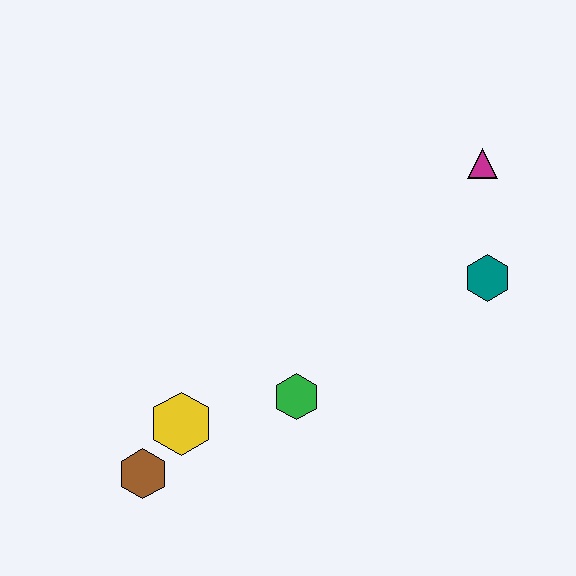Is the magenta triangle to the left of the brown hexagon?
No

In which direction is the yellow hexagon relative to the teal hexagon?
The yellow hexagon is to the left of the teal hexagon.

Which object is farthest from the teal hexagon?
The brown hexagon is farthest from the teal hexagon.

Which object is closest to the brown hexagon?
The yellow hexagon is closest to the brown hexagon.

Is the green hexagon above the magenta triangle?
No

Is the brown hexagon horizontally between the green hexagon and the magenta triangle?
No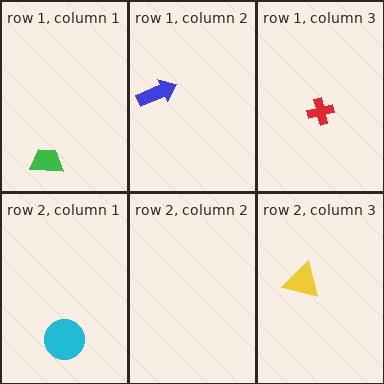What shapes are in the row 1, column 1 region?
The green trapezoid.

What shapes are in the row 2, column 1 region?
The cyan circle.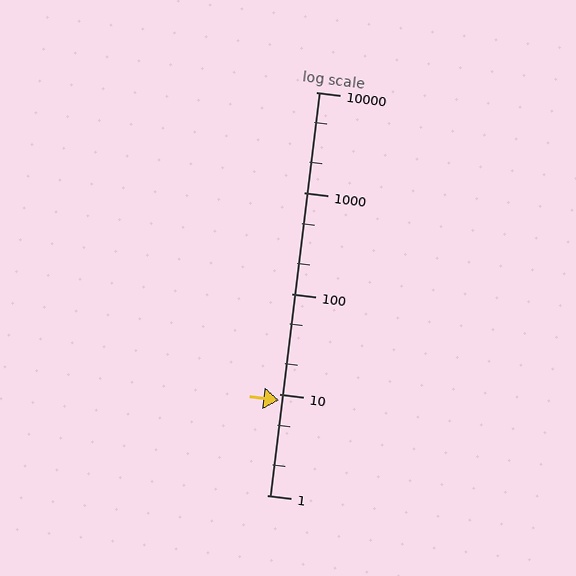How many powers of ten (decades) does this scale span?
The scale spans 4 decades, from 1 to 10000.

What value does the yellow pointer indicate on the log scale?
The pointer indicates approximately 8.7.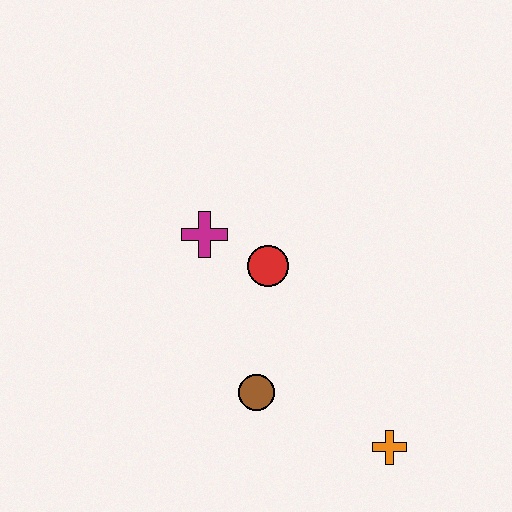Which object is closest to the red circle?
The magenta cross is closest to the red circle.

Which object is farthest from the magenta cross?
The orange cross is farthest from the magenta cross.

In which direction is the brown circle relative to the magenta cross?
The brown circle is below the magenta cross.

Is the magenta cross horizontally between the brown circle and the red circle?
No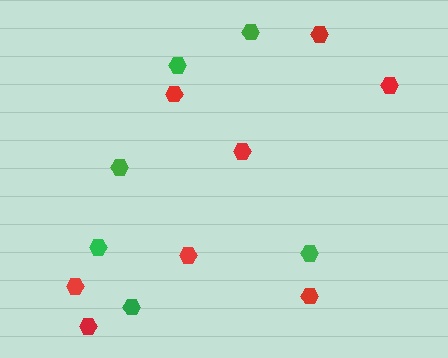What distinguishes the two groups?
There are 2 groups: one group of red hexagons (8) and one group of green hexagons (6).